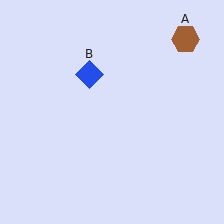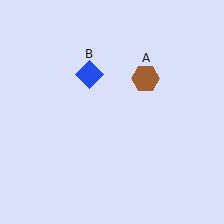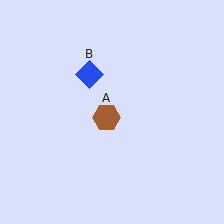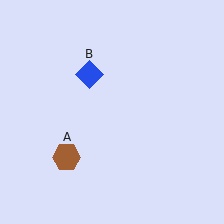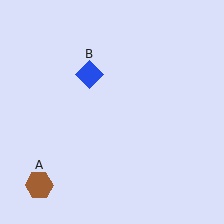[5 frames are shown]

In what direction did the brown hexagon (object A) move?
The brown hexagon (object A) moved down and to the left.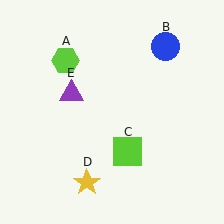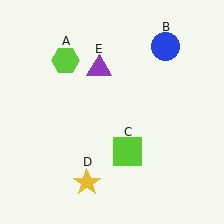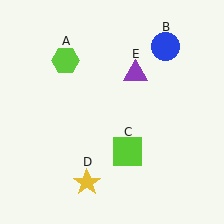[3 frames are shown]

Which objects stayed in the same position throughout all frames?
Lime hexagon (object A) and blue circle (object B) and lime square (object C) and yellow star (object D) remained stationary.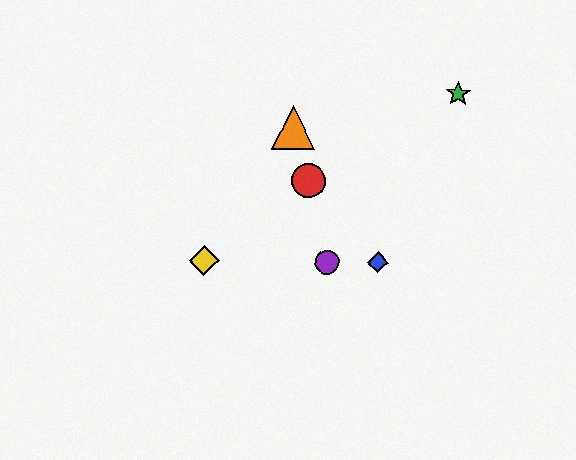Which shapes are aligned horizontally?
The blue diamond, the yellow diamond, the purple circle are aligned horizontally.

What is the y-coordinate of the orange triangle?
The orange triangle is at y≈128.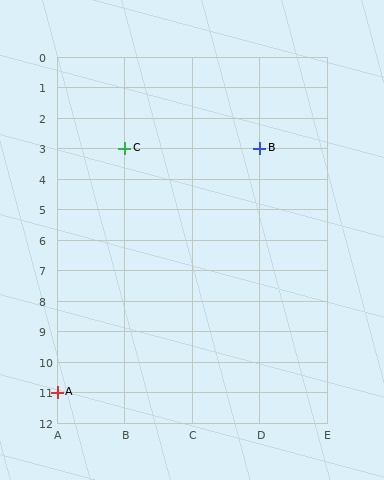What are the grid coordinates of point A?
Point A is at grid coordinates (A, 11).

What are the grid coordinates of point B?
Point B is at grid coordinates (D, 3).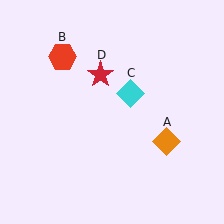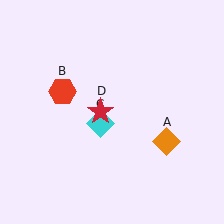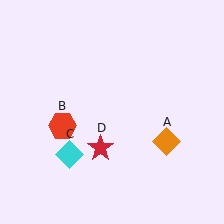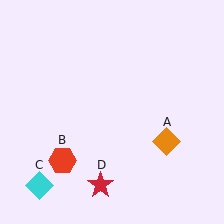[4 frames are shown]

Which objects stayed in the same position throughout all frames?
Orange diamond (object A) remained stationary.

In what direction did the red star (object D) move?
The red star (object D) moved down.